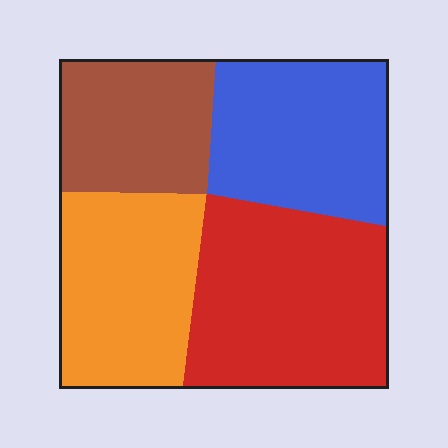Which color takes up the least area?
Brown, at roughly 20%.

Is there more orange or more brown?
Orange.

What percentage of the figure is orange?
Orange covers roughly 25% of the figure.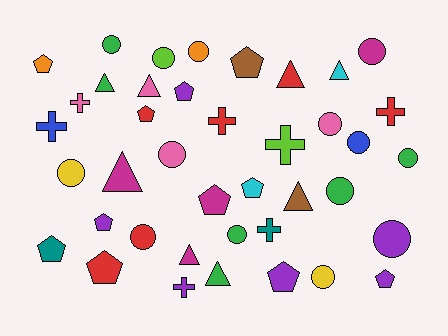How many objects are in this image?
There are 40 objects.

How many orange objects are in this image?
There are 2 orange objects.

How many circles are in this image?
There are 14 circles.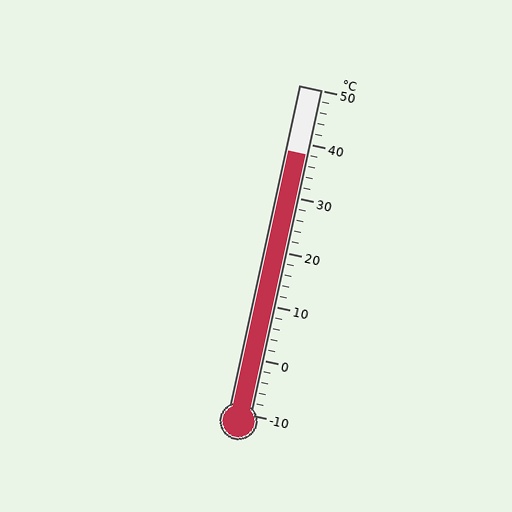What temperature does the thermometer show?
The thermometer shows approximately 38°C.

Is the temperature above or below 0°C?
The temperature is above 0°C.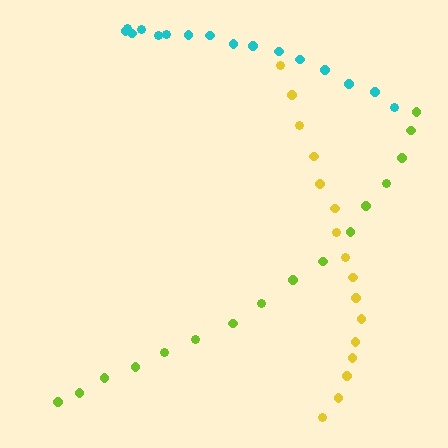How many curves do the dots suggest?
There are 3 distinct paths.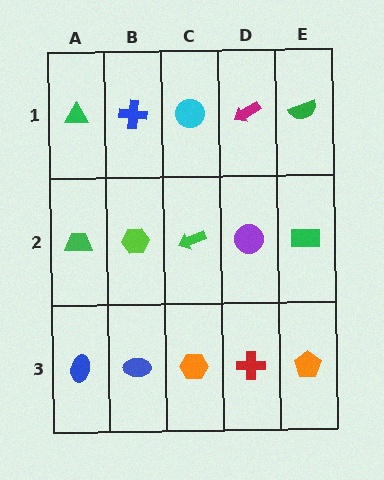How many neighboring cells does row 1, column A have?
2.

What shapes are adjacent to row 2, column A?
A green triangle (row 1, column A), a blue ellipse (row 3, column A), a lime hexagon (row 2, column B).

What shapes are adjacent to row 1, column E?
A green rectangle (row 2, column E), a magenta arrow (row 1, column D).